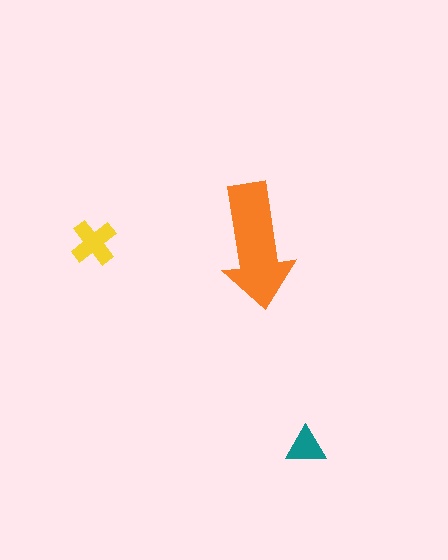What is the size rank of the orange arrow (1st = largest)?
1st.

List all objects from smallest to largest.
The teal triangle, the yellow cross, the orange arrow.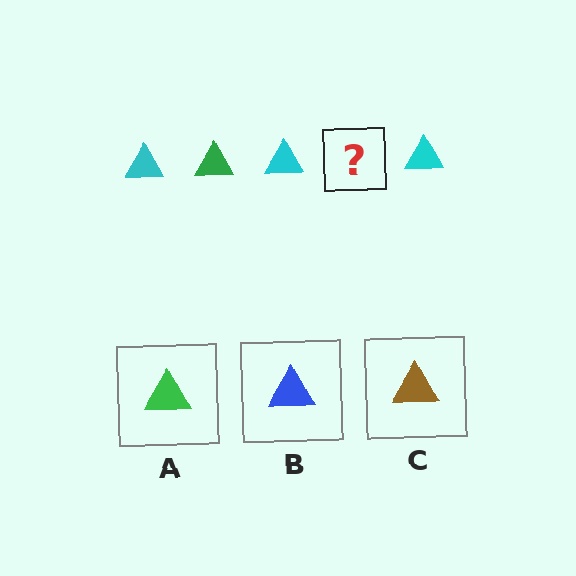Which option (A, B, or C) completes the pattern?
A.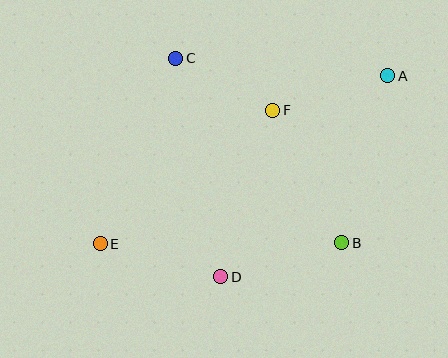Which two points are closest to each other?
Points C and F are closest to each other.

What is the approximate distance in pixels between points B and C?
The distance between B and C is approximately 248 pixels.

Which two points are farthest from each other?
Points A and E are farthest from each other.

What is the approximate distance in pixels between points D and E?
The distance between D and E is approximately 125 pixels.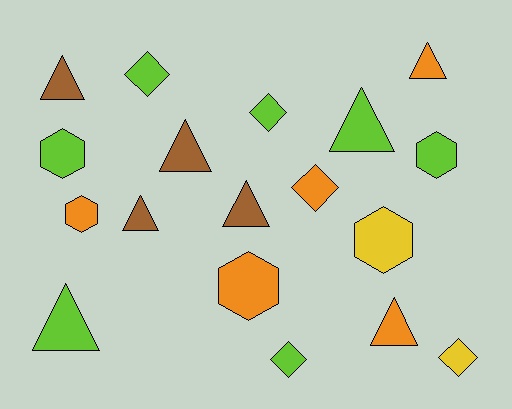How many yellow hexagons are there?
There is 1 yellow hexagon.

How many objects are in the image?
There are 18 objects.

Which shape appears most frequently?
Triangle, with 8 objects.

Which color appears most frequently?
Lime, with 7 objects.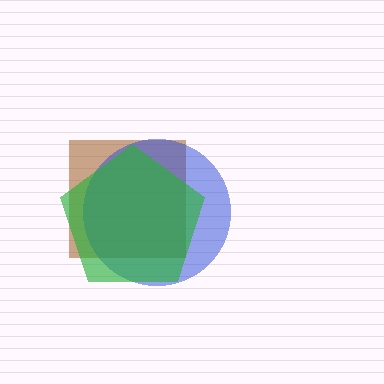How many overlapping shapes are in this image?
There are 3 overlapping shapes in the image.